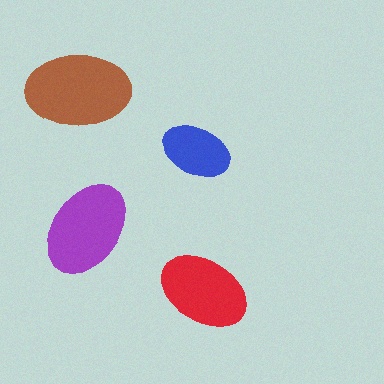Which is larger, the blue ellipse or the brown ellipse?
The brown one.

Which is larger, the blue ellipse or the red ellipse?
The red one.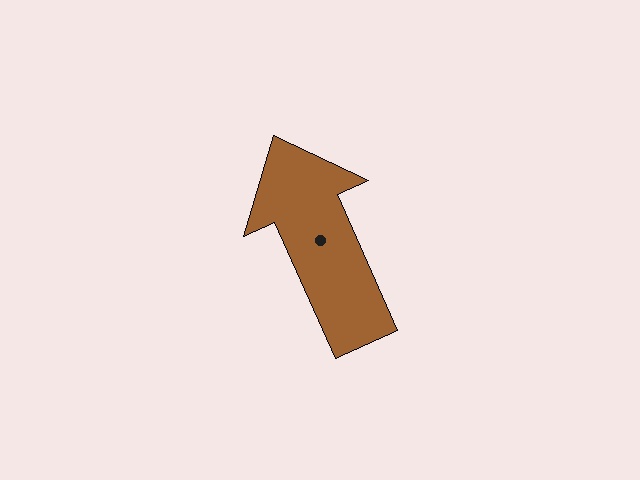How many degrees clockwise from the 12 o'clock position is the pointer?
Approximately 336 degrees.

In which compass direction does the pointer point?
Northwest.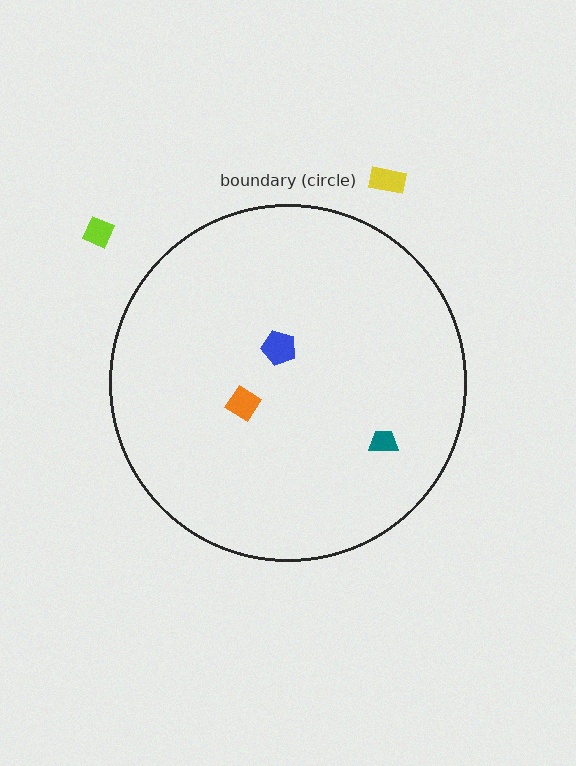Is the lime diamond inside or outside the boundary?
Outside.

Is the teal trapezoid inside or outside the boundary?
Inside.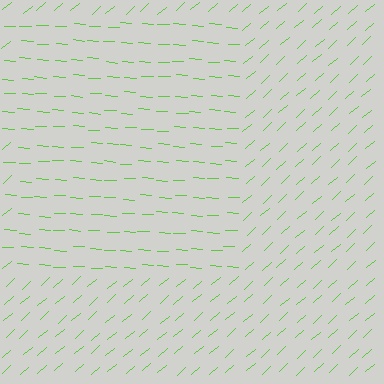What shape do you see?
I see a rectangle.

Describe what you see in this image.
The image is filled with small lime line segments. A rectangle region in the image has lines oriented differently from the surrounding lines, creating a visible texture boundary.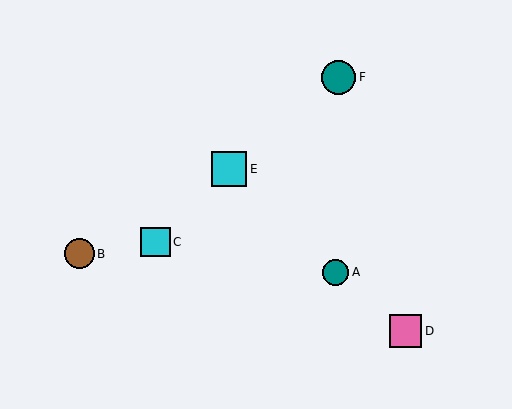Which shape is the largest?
The cyan square (labeled E) is the largest.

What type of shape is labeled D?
Shape D is a pink square.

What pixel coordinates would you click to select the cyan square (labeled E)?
Click at (229, 169) to select the cyan square E.